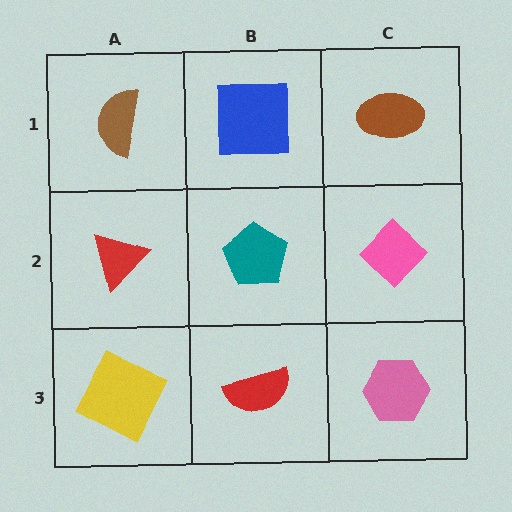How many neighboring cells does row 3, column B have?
3.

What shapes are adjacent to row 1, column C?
A pink diamond (row 2, column C), a blue square (row 1, column B).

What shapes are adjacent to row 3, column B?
A teal pentagon (row 2, column B), a yellow square (row 3, column A), a pink hexagon (row 3, column C).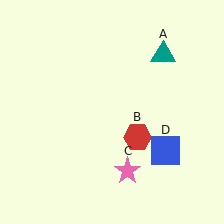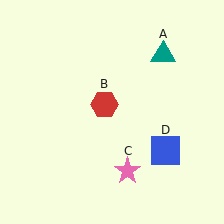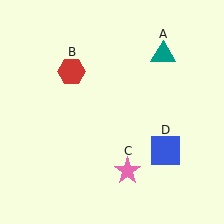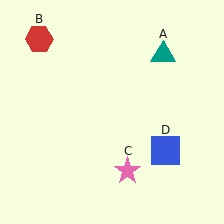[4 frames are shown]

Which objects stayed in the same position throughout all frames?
Teal triangle (object A) and pink star (object C) and blue square (object D) remained stationary.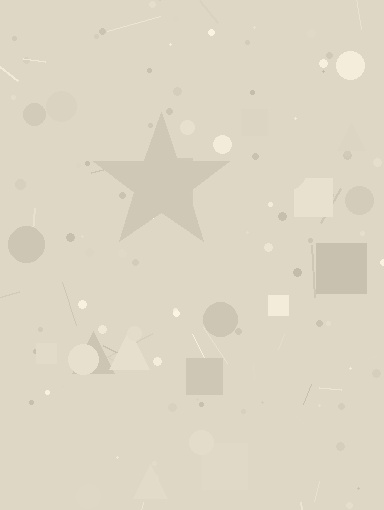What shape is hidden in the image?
A star is hidden in the image.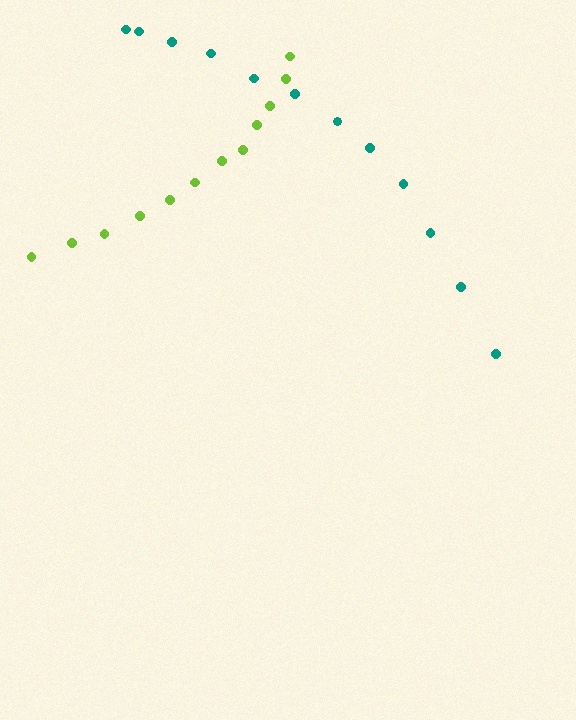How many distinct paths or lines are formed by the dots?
There are 2 distinct paths.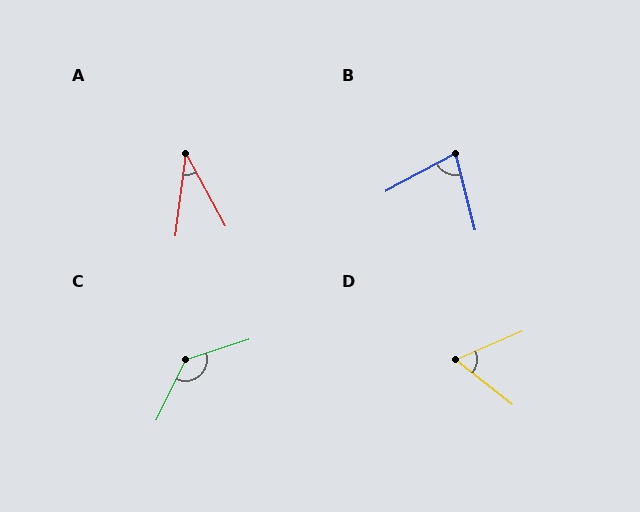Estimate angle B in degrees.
Approximately 76 degrees.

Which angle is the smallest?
A, at approximately 36 degrees.